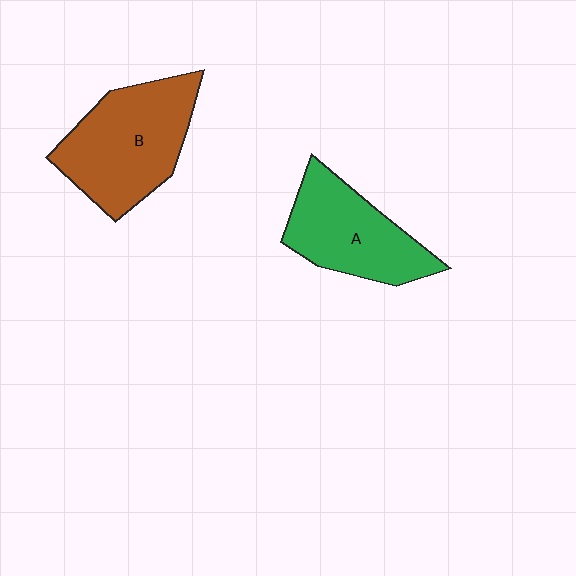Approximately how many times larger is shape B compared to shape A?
Approximately 1.2 times.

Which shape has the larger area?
Shape B (brown).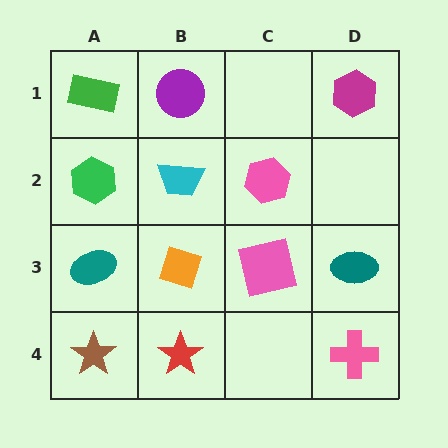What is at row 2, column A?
A green hexagon.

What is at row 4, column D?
A pink cross.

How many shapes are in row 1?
3 shapes.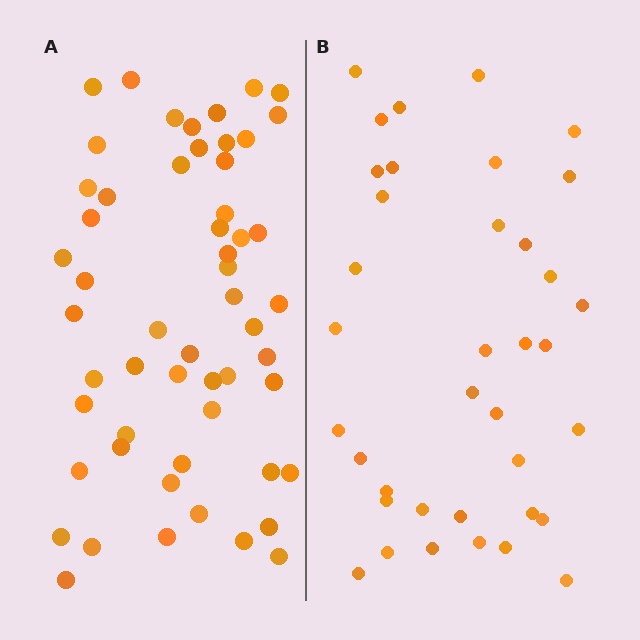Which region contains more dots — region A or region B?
Region A (the left region) has more dots.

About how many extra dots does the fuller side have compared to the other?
Region A has approximately 20 more dots than region B.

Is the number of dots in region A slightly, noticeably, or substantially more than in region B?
Region A has substantially more. The ratio is roughly 1.5 to 1.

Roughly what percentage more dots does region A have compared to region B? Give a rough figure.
About 50% more.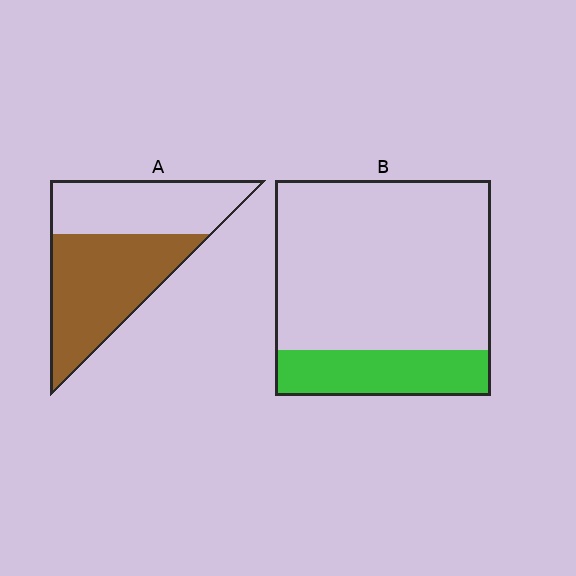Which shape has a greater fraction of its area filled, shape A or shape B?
Shape A.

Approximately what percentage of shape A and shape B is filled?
A is approximately 55% and B is approximately 20%.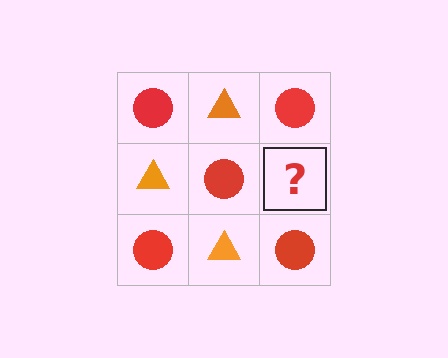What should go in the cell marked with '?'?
The missing cell should contain an orange triangle.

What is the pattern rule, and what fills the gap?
The rule is that it alternates red circle and orange triangle in a checkerboard pattern. The gap should be filled with an orange triangle.